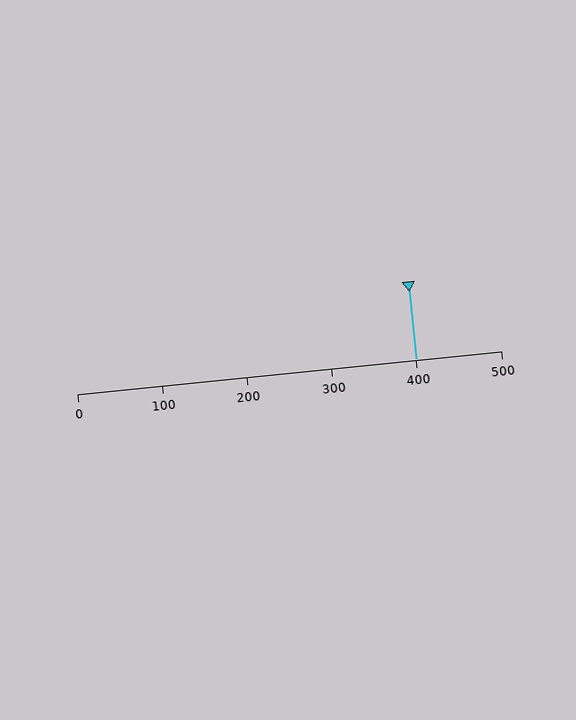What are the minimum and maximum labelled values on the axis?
The axis runs from 0 to 500.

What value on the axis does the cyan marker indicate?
The marker indicates approximately 400.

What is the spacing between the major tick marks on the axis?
The major ticks are spaced 100 apart.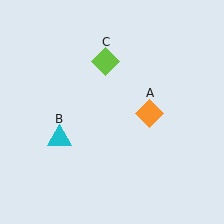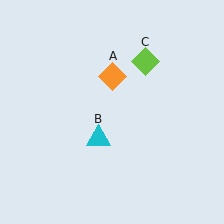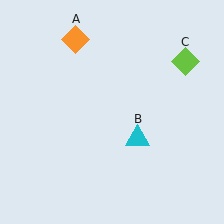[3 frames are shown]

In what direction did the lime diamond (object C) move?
The lime diamond (object C) moved right.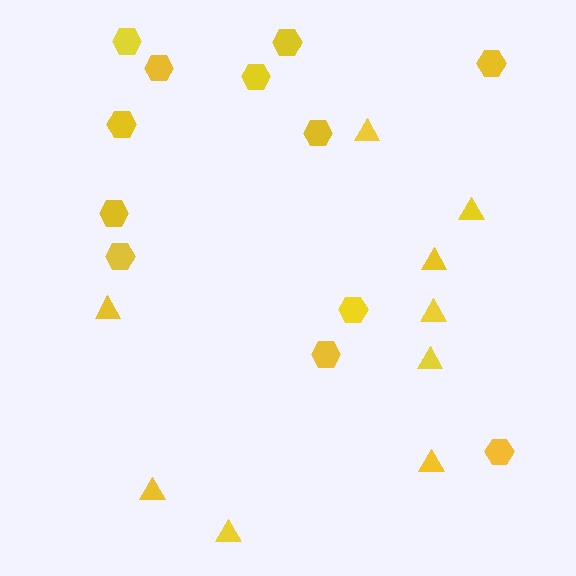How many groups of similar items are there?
There are 2 groups: one group of hexagons (12) and one group of triangles (9).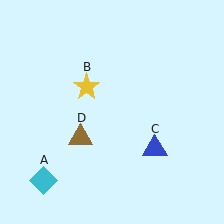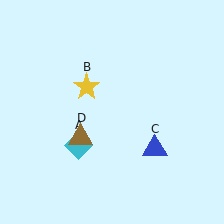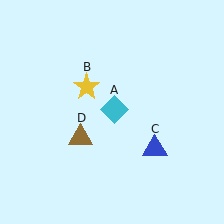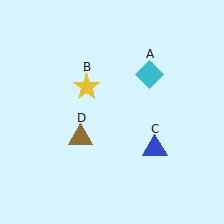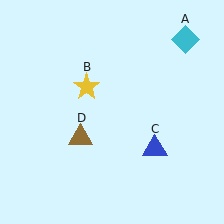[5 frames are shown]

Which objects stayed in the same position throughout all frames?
Yellow star (object B) and blue triangle (object C) and brown triangle (object D) remained stationary.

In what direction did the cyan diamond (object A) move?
The cyan diamond (object A) moved up and to the right.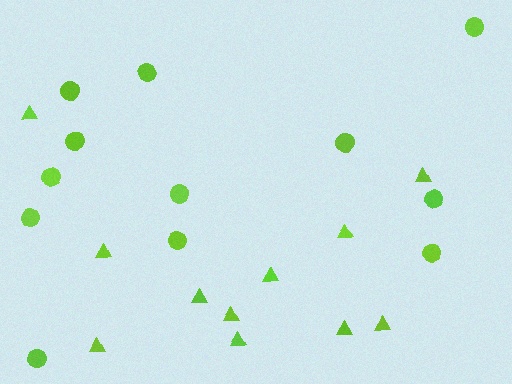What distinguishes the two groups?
There are 2 groups: one group of triangles (11) and one group of circles (12).